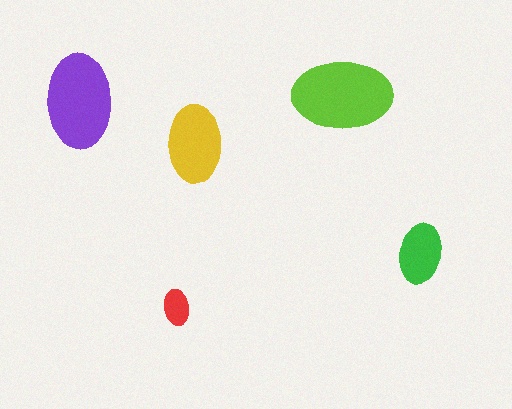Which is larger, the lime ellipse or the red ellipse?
The lime one.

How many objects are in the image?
There are 5 objects in the image.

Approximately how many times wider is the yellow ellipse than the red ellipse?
About 2 times wider.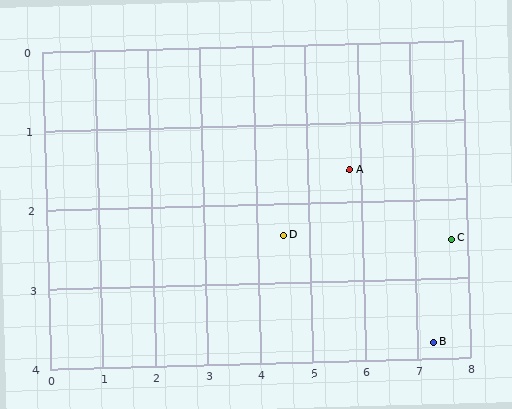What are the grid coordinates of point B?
Point B is at approximately (7.3, 3.8).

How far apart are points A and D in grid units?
Points A and D are about 1.5 grid units apart.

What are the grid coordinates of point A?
Point A is at approximately (5.8, 1.6).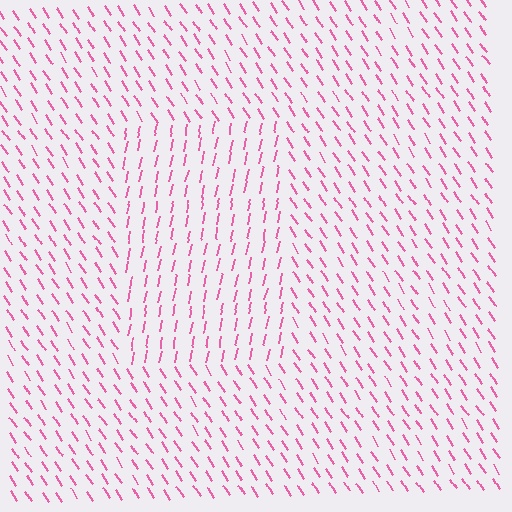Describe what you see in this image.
The image is filled with small pink line segments. A rectangle region in the image has lines oriented differently from the surrounding lines, creating a visible texture boundary.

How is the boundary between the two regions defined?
The boundary is defined purely by a change in line orientation (approximately 45 degrees difference). All lines are the same color and thickness.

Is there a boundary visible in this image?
Yes, there is a texture boundary formed by a change in line orientation.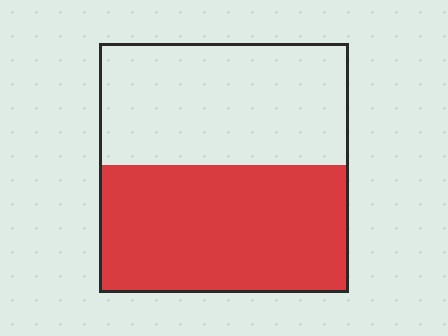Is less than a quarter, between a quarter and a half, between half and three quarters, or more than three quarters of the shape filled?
Between half and three quarters.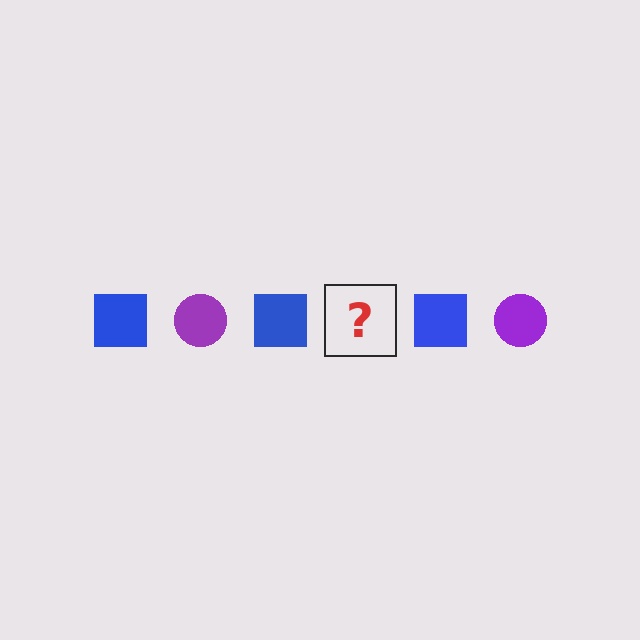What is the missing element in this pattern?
The missing element is a purple circle.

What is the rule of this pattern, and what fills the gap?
The rule is that the pattern alternates between blue square and purple circle. The gap should be filled with a purple circle.